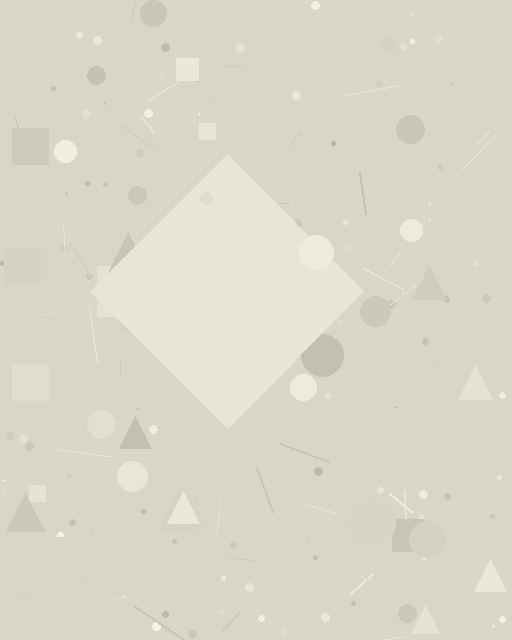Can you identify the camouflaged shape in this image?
The camouflaged shape is a diamond.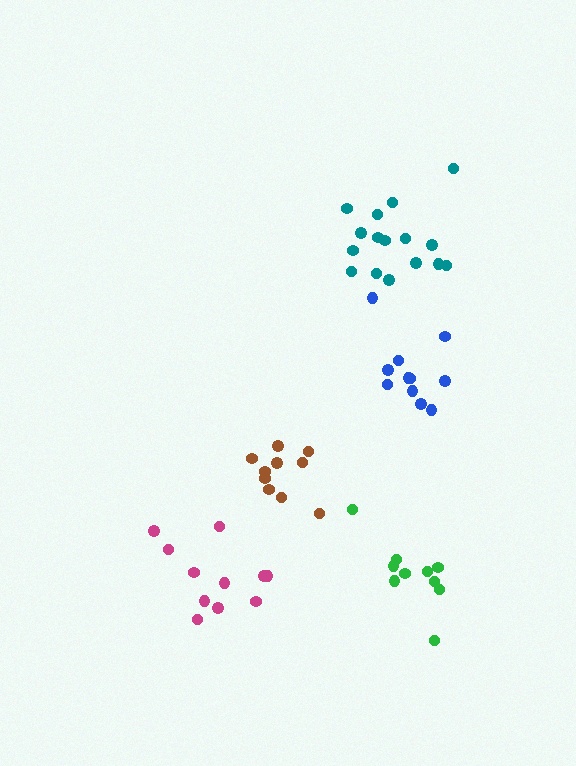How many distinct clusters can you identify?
There are 5 distinct clusters.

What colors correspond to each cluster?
The clusters are colored: brown, teal, green, magenta, blue.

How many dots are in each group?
Group 1: 10 dots, Group 2: 16 dots, Group 3: 10 dots, Group 4: 11 dots, Group 5: 11 dots (58 total).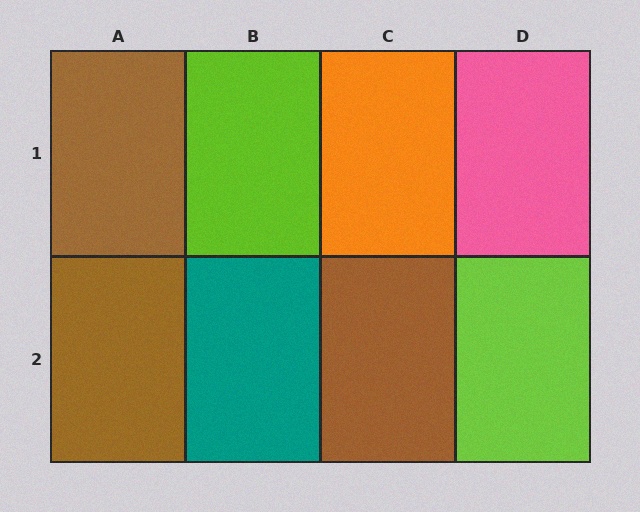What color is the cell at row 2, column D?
Lime.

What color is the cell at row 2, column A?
Brown.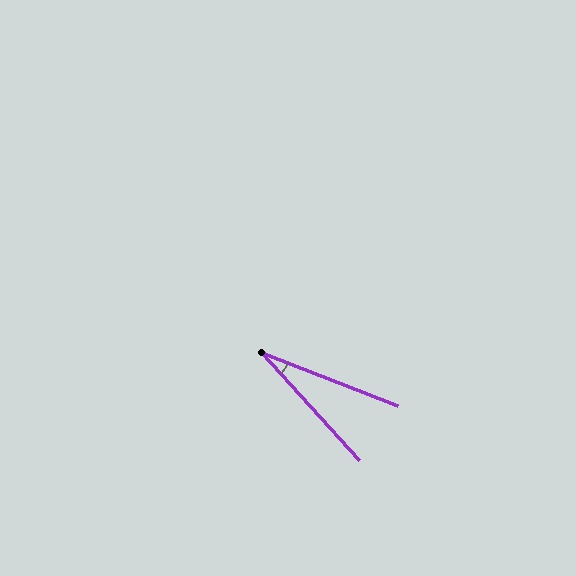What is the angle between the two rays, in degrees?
Approximately 26 degrees.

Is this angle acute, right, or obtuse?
It is acute.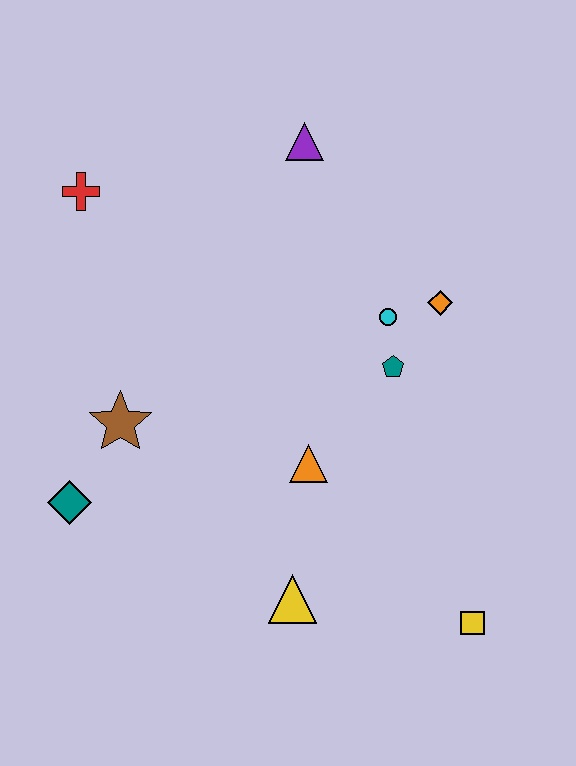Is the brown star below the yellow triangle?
No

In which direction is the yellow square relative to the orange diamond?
The yellow square is below the orange diamond.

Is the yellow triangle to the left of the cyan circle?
Yes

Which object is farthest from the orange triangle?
The red cross is farthest from the orange triangle.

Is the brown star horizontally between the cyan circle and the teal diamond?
Yes